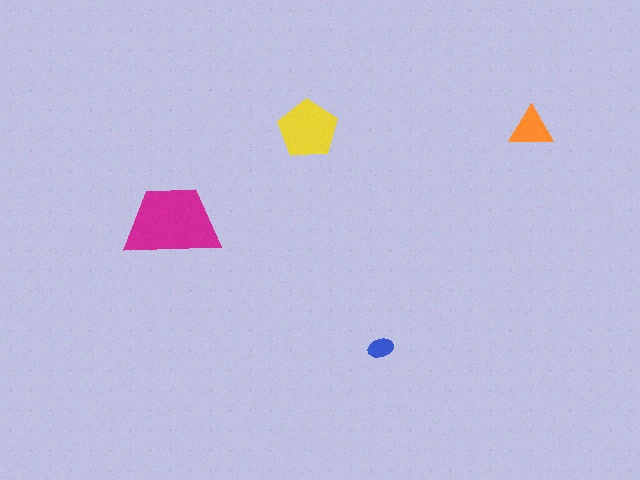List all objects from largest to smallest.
The magenta trapezoid, the yellow pentagon, the orange triangle, the blue ellipse.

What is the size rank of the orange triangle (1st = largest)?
3rd.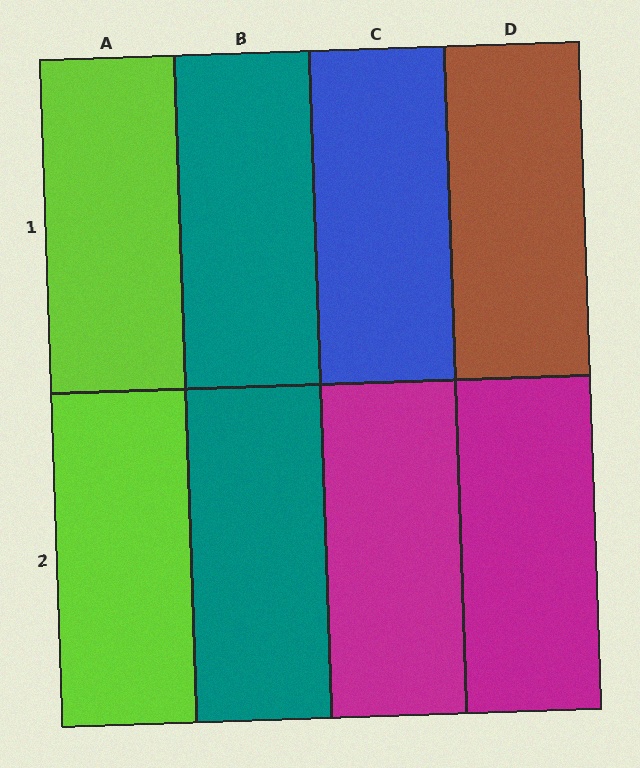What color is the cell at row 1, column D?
Brown.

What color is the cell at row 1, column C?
Blue.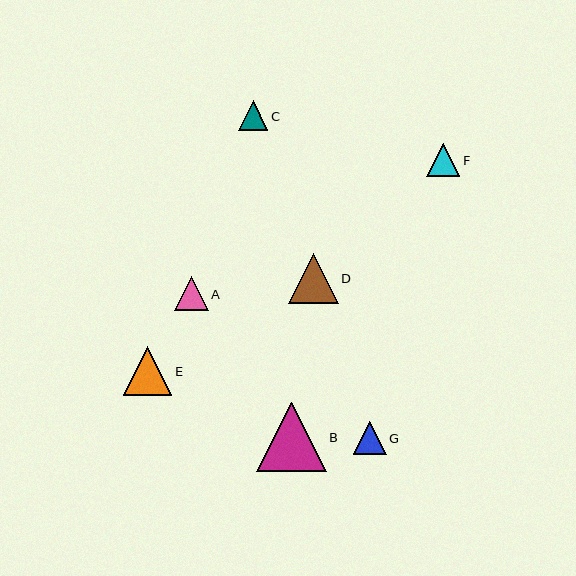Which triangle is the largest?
Triangle B is the largest with a size of approximately 69 pixels.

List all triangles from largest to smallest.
From largest to smallest: B, D, E, A, F, G, C.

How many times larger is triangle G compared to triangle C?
Triangle G is approximately 1.1 times the size of triangle C.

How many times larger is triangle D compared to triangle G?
Triangle D is approximately 1.5 times the size of triangle G.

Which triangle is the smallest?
Triangle C is the smallest with a size of approximately 30 pixels.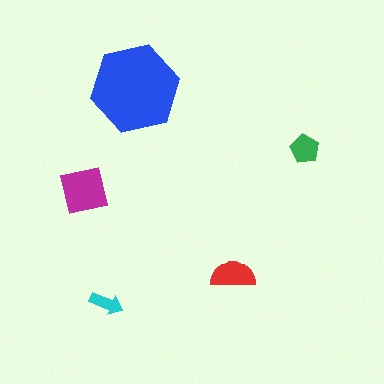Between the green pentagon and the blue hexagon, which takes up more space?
The blue hexagon.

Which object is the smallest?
The cyan arrow.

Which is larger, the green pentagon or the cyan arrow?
The green pentagon.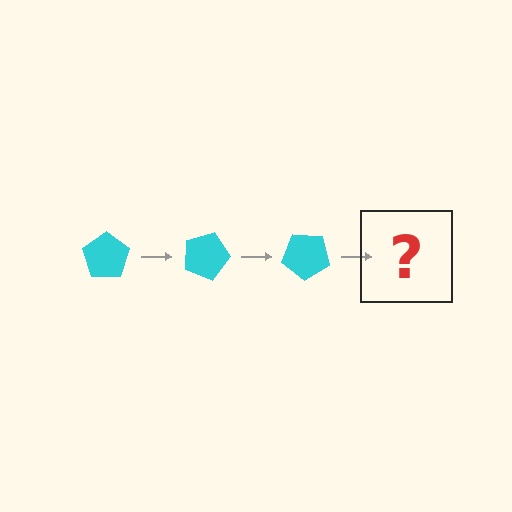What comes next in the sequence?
The next element should be a cyan pentagon rotated 60 degrees.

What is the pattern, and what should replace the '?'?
The pattern is that the pentagon rotates 20 degrees each step. The '?' should be a cyan pentagon rotated 60 degrees.